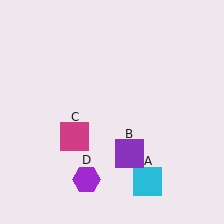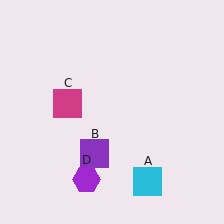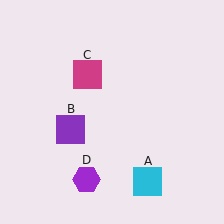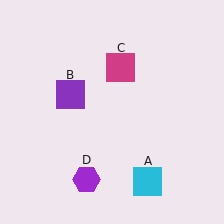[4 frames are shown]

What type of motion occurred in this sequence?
The purple square (object B), magenta square (object C) rotated clockwise around the center of the scene.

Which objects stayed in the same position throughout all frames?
Cyan square (object A) and purple hexagon (object D) remained stationary.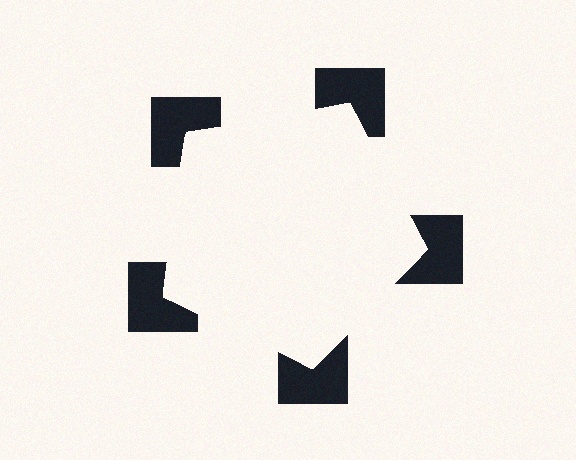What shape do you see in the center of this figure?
An illusory pentagon — its edges are inferred from the aligned wedge cuts in the notched squares, not physically drawn.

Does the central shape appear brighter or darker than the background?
It typically appears slightly brighter than the background, even though no actual brightness change is drawn.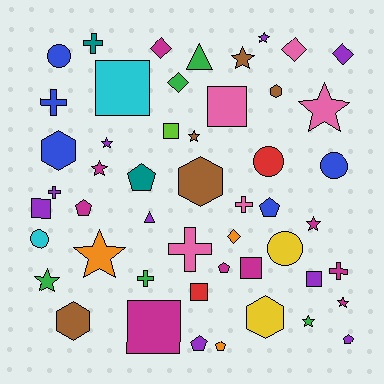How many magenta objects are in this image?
There are 9 magenta objects.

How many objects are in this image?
There are 50 objects.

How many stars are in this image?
There are 11 stars.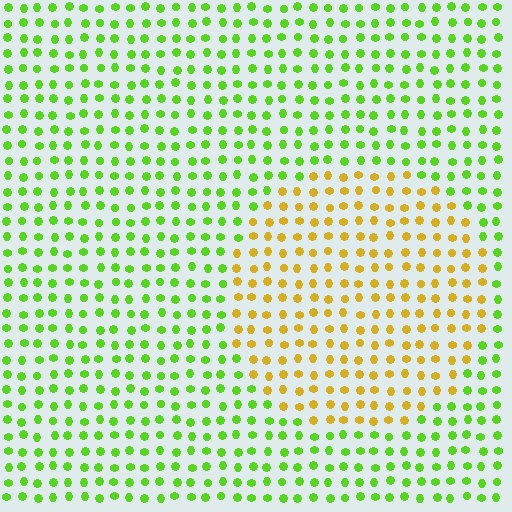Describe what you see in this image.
The image is filled with small lime elements in a uniform arrangement. A circle-shaped region is visible where the elements are tinted to a slightly different hue, forming a subtle color boundary.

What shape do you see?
I see a circle.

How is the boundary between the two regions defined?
The boundary is defined purely by a slight shift in hue (about 55 degrees). Spacing, size, and orientation are identical on both sides.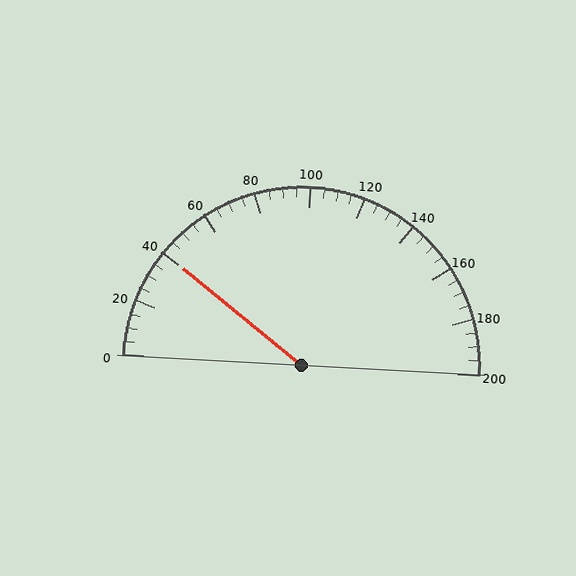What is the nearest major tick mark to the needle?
The nearest major tick mark is 40.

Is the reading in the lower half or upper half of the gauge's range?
The reading is in the lower half of the range (0 to 200).